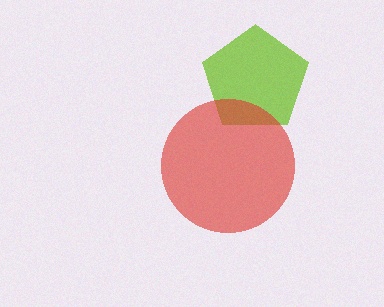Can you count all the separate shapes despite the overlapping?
Yes, there are 2 separate shapes.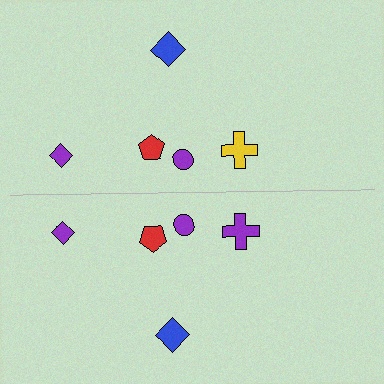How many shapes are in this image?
There are 10 shapes in this image.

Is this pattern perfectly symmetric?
No, the pattern is not perfectly symmetric. The purple cross on the bottom side breaks the symmetry — its mirror counterpart is yellow.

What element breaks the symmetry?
The purple cross on the bottom side breaks the symmetry — its mirror counterpart is yellow.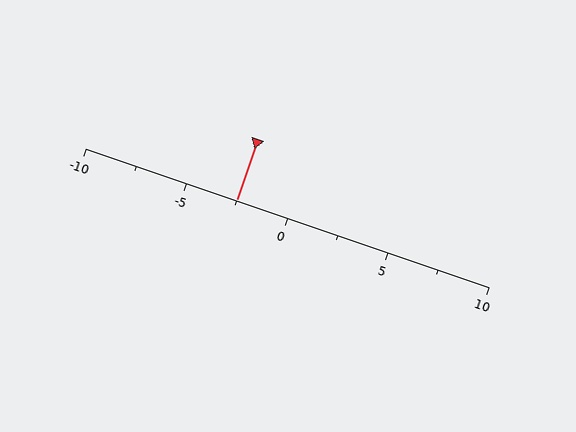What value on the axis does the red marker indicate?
The marker indicates approximately -2.5.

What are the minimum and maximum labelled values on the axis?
The axis runs from -10 to 10.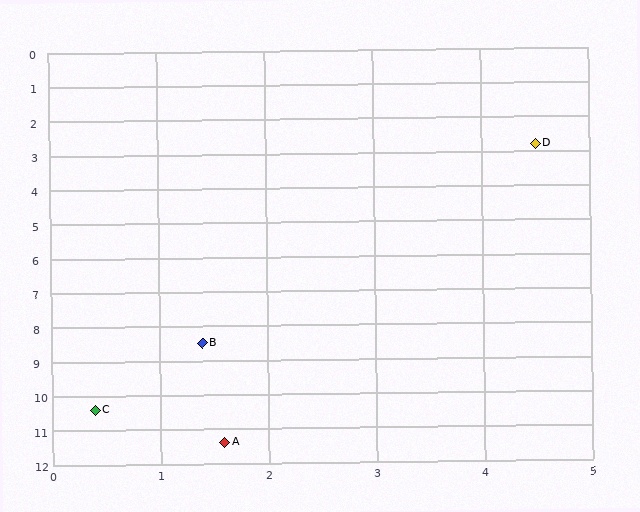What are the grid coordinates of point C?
Point C is at approximately (0.4, 10.4).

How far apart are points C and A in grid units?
Points C and A are about 1.6 grid units apart.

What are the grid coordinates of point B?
Point B is at approximately (1.4, 8.5).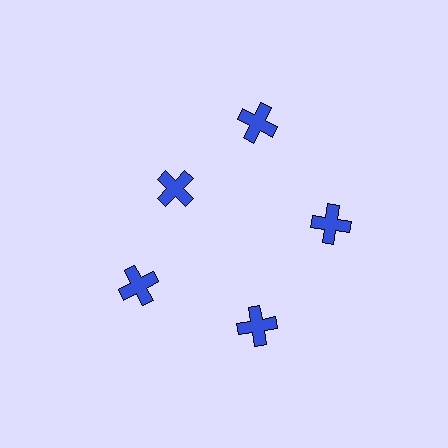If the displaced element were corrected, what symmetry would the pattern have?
It would have 5-fold rotational symmetry — the pattern would map onto itself every 72 degrees.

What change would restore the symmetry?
The symmetry would be restored by moving it outward, back onto the ring so that all 5 crosses sit at equal angles and equal distance from the center.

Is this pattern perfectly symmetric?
No. The 5 blue crosses are arranged in a ring, but one element near the 10 o'clock position is pulled inward toward the center, breaking the 5-fold rotational symmetry.